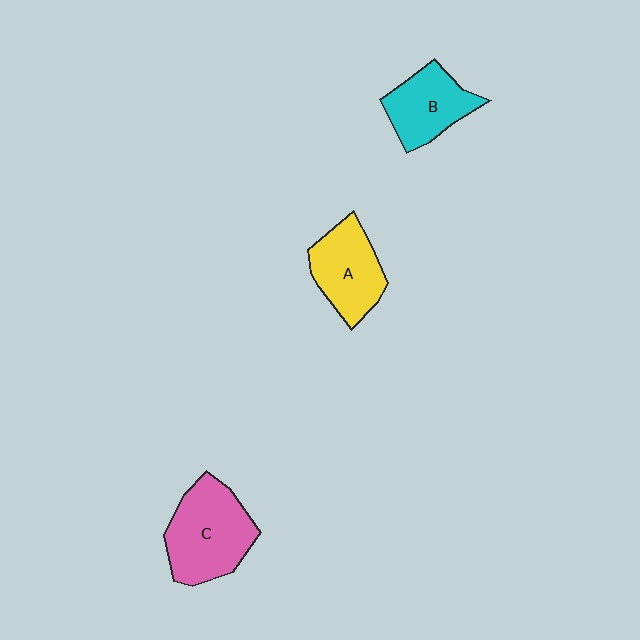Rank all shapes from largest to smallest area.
From largest to smallest: C (pink), A (yellow), B (cyan).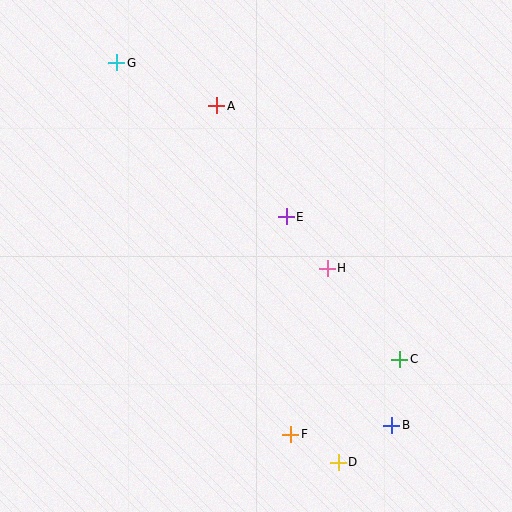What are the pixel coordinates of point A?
Point A is at (217, 106).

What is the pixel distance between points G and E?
The distance between G and E is 229 pixels.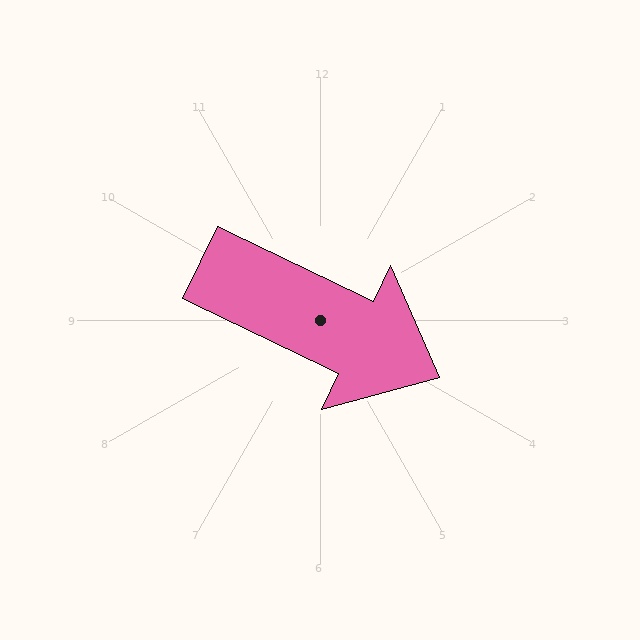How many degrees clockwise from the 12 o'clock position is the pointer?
Approximately 116 degrees.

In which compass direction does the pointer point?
Southeast.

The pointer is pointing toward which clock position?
Roughly 4 o'clock.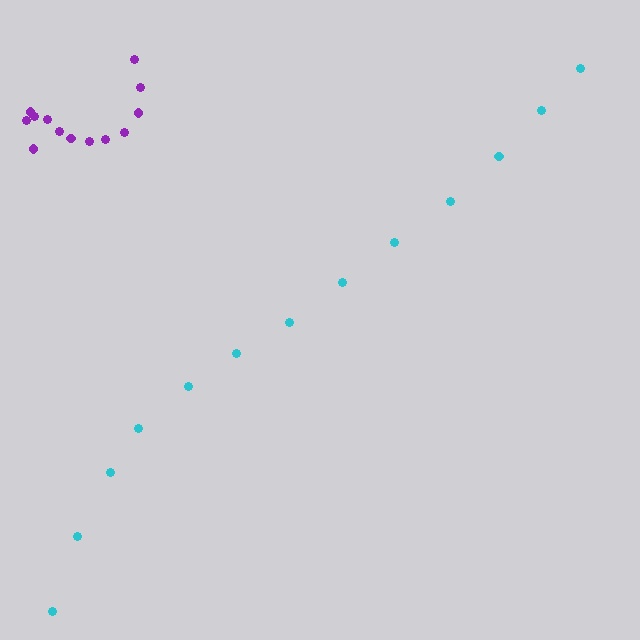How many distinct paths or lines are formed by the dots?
There are 2 distinct paths.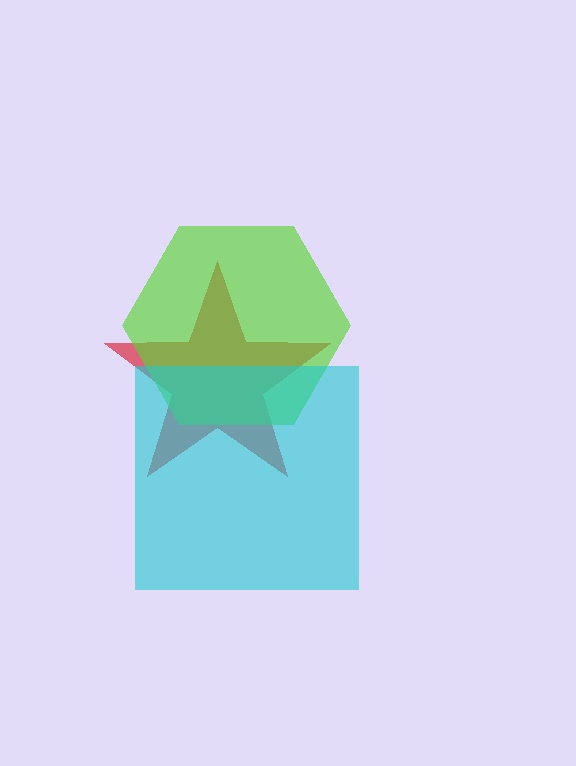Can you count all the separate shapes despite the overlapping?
Yes, there are 3 separate shapes.